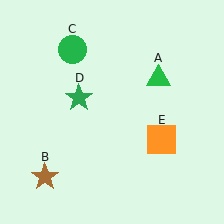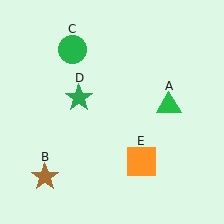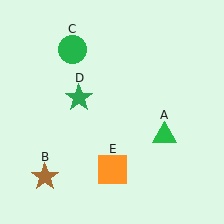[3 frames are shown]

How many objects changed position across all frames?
2 objects changed position: green triangle (object A), orange square (object E).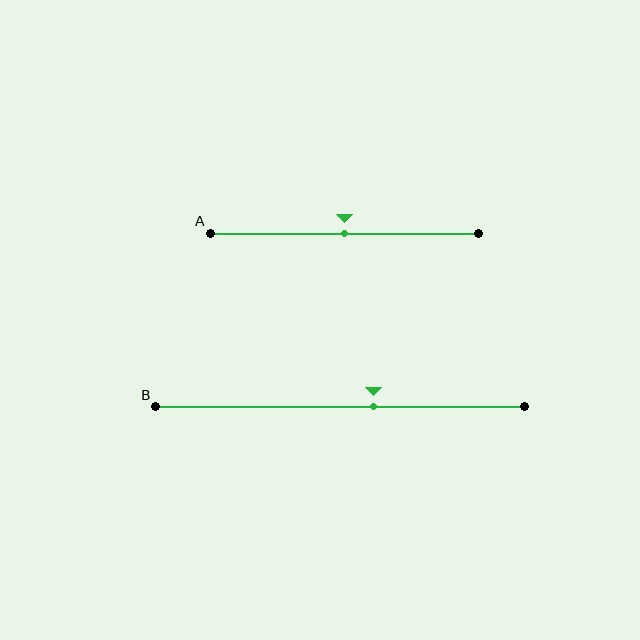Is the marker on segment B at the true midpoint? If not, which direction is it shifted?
No, the marker on segment B is shifted to the right by about 9% of the segment length.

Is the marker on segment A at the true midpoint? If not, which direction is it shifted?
Yes, the marker on segment A is at the true midpoint.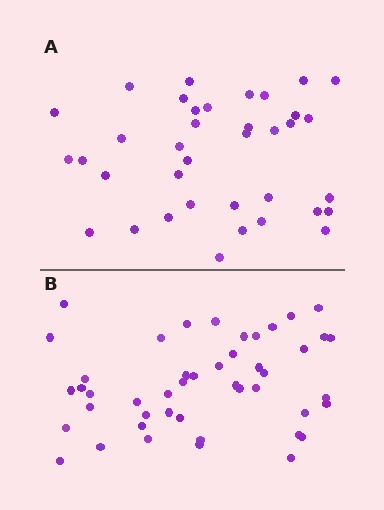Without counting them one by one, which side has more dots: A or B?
Region B (the bottom region) has more dots.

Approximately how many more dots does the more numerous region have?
Region B has roughly 8 or so more dots than region A.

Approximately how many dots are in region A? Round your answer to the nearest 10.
About 40 dots. (The exact count is 37, which rounds to 40.)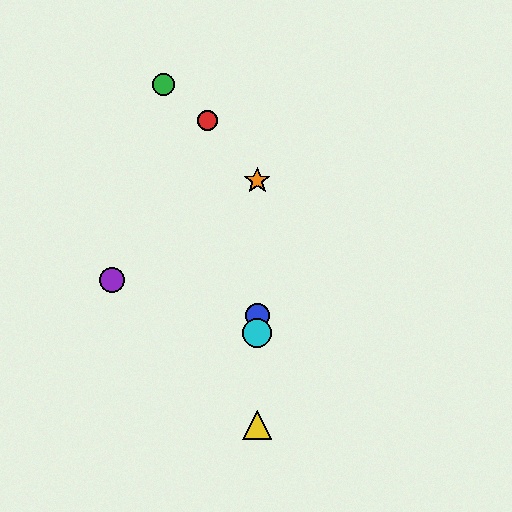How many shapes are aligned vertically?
4 shapes (the blue circle, the yellow triangle, the orange star, the cyan circle) are aligned vertically.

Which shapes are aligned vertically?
The blue circle, the yellow triangle, the orange star, the cyan circle are aligned vertically.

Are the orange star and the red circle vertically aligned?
No, the orange star is at x≈257 and the red circle is at x≈208.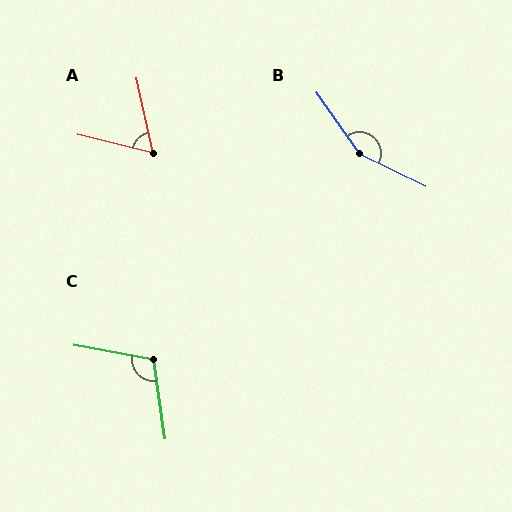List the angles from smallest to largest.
A (64°), C (109°), B (151°).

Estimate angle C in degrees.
Approximately 109 degrees.